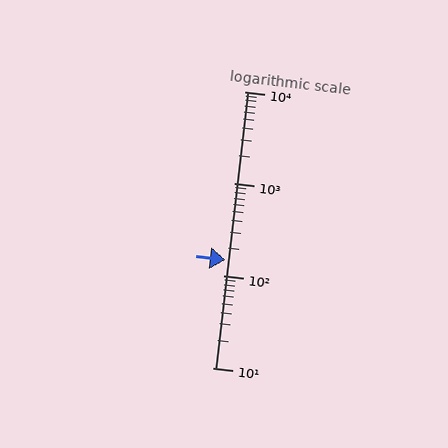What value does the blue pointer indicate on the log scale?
The pointer indicates approximately 150.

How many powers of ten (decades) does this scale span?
The scale spans 3 decades, from 10 to 10000.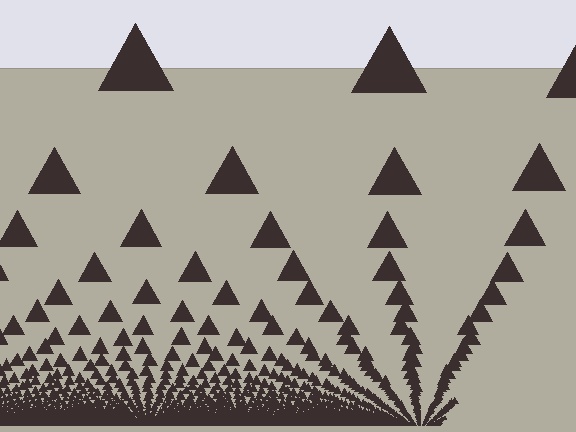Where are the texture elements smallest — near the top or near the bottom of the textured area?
Near the bottom.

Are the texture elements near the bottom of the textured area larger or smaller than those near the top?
Smaller. The gradient is inverted — elements near the bottom are smaller and denser.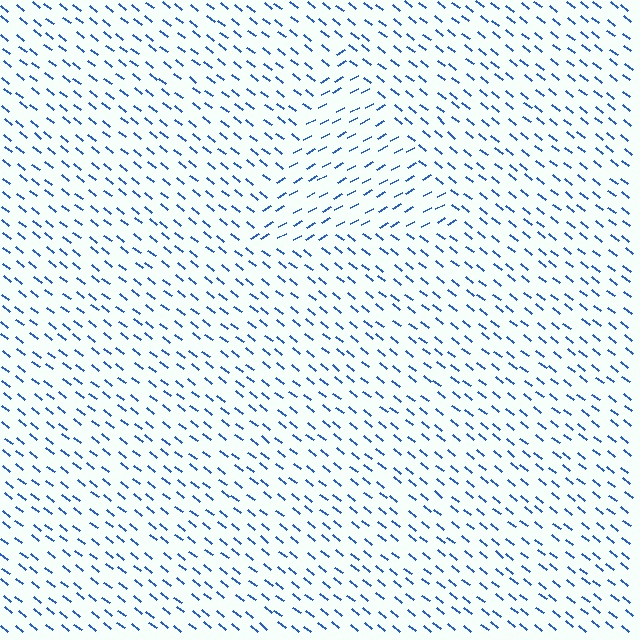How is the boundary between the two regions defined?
The boundary is defined purely by a change in line orientation (approximately 68 degrees difference). All lines are the same color and thickness.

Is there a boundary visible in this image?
Yes, there is a texture boundary formed by a change in line orientation.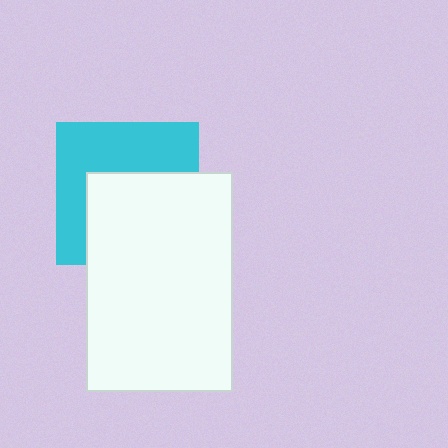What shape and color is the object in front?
The object in front is a white rectangle.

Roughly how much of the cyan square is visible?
About half of it is visible (roughly 48%).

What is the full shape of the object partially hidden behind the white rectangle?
The partially hidden object is a cyan square.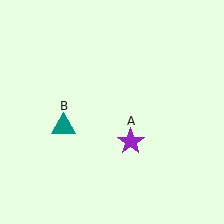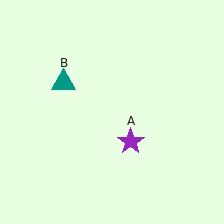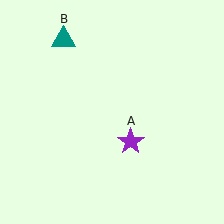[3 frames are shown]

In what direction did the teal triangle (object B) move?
The teal triangle (object B) moved up.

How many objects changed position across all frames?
1 object changed position: teal triangle (object B).